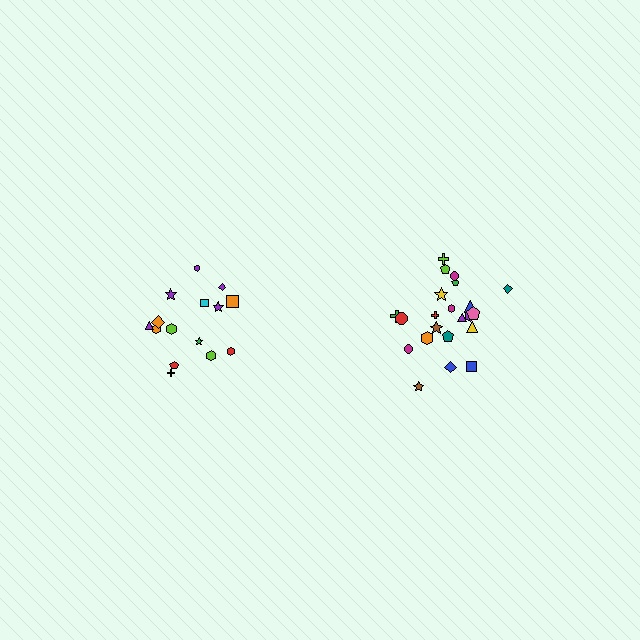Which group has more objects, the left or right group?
The right group.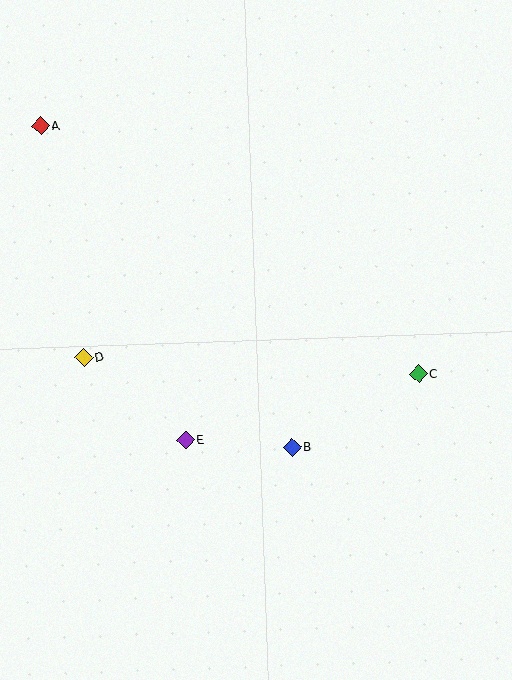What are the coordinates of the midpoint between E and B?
The midpoint between E and B is at (239, 444).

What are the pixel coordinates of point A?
Point A is at (41, 126).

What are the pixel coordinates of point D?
Point D is at (84, 358).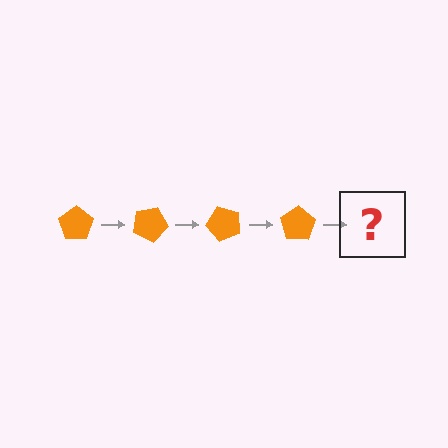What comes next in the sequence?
The next element should be an orange pentagon rotated 100 degrees.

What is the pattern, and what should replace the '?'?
The pattern is that the pentagon rotates 25 degrees each step. The '?' should be an orange pentagon rotated 100 degrees.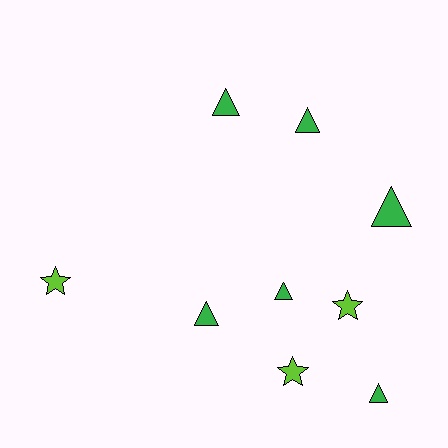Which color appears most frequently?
Green, with 6 objects.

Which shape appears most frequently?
Triangle, with 6 objects.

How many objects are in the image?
There are 9 objects.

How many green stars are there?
There are no green stars.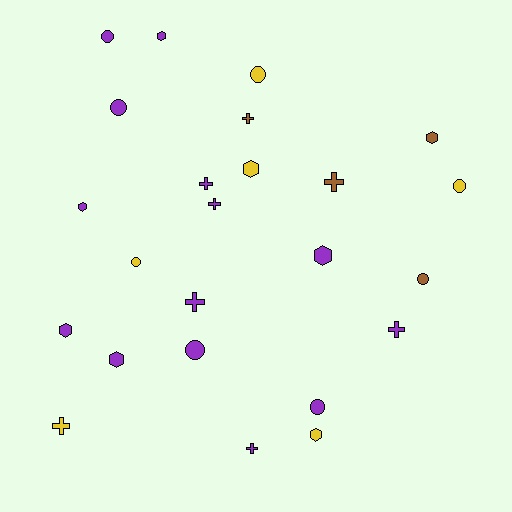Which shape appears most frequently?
Circle, with 8 objects.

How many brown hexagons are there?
There is 1 brown hexagon.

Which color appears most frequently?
Purple, with 14 objects.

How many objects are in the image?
There are 24 objects.